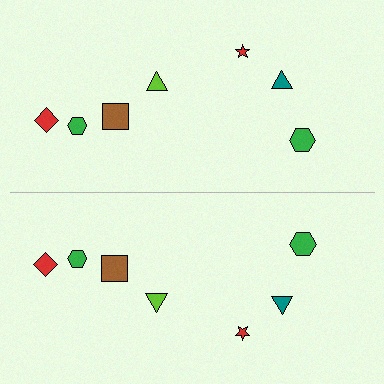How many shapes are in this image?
There are 14 shapes in this image.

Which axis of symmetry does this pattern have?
The pattern has a horizontal axis of symmetry running through the center of the image.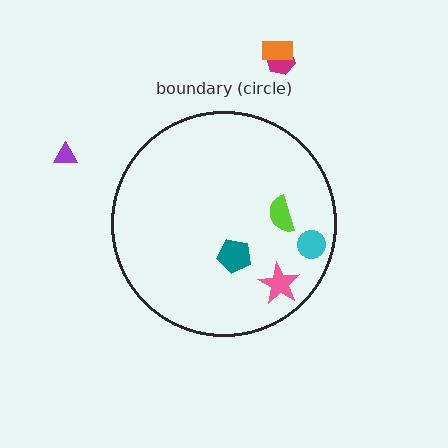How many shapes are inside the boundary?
4 inside, 3 outside.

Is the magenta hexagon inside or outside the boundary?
Outside.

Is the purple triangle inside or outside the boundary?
Outside.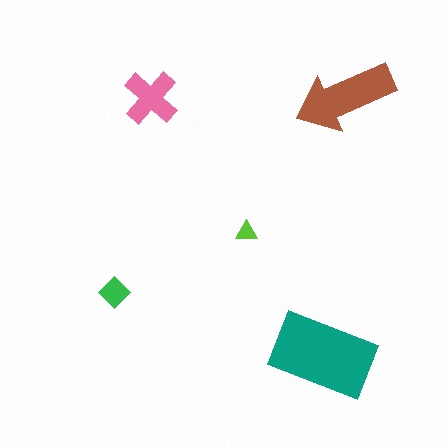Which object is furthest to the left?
The green diamond is leftmost.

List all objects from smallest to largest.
The lime triangle, the green diamond, the pink cross, the brown arrow, the teal rectangle.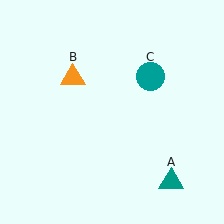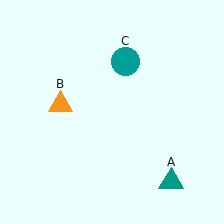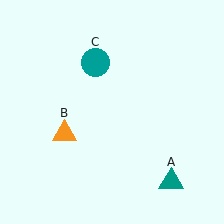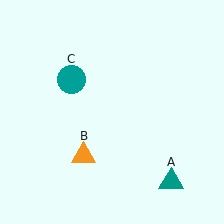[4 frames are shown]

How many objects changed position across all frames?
2 objects changed position: orange triangle (object B), teal circle (object C).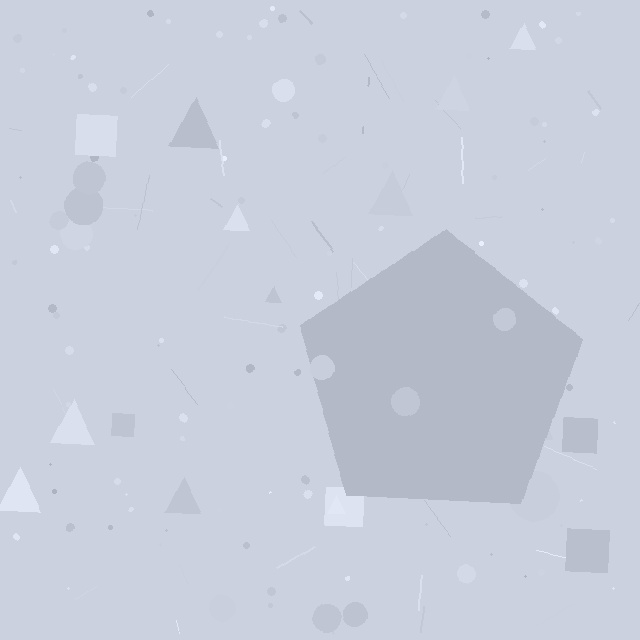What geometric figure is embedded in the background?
A pentagon is embedded in the background.